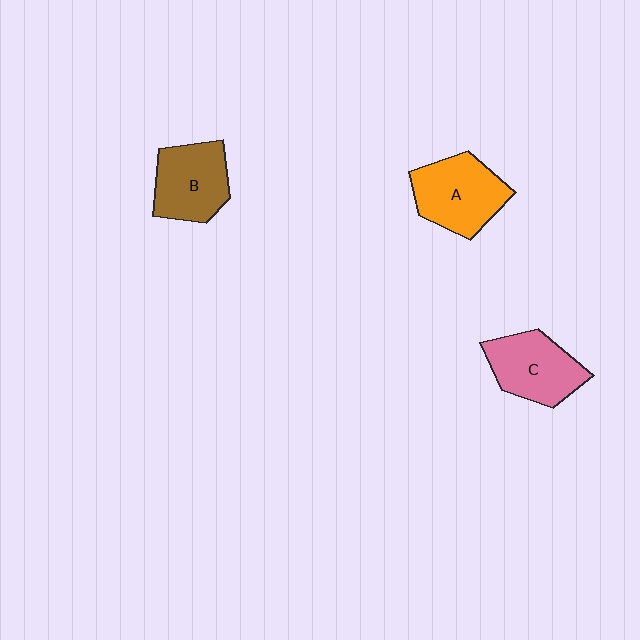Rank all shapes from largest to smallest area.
From largest to smallest: A (orange), C (pink), B (brown).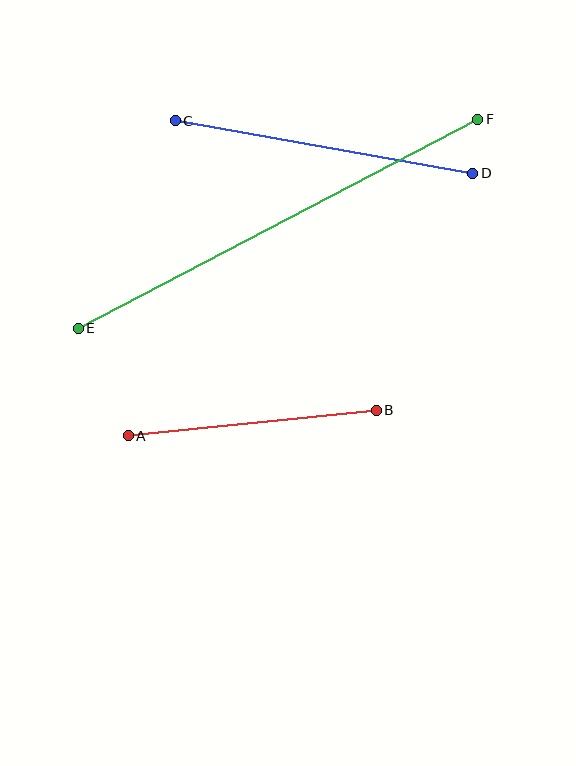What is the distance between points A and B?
The distance is approximately 249 pixels.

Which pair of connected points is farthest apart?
Points E and F are farthest apart.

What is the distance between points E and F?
The distance is approximately 451 pixels.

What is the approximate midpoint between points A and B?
The midpoint is at approximately (252, 423) pixels.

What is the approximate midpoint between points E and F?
The midpoint is at approximately (278, 224) pixels.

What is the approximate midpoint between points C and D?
The midpoint is at approximately (324, 147) pixels.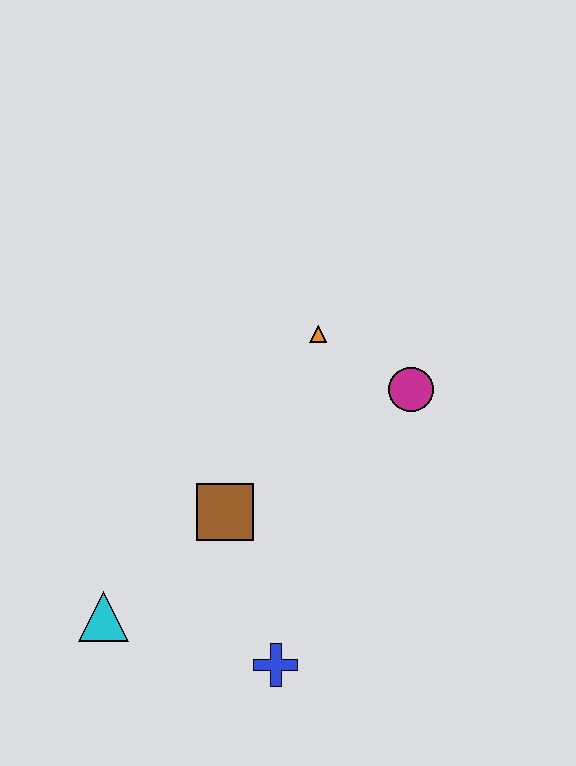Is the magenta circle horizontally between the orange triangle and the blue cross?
No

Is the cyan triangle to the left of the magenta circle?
Yes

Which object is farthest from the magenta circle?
The cyan triangle is farthest from the magenta circle.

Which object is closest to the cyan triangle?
The brown square is closest to the cyan triangle.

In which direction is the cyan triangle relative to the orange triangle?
The cyan triangle is below the orange triangle.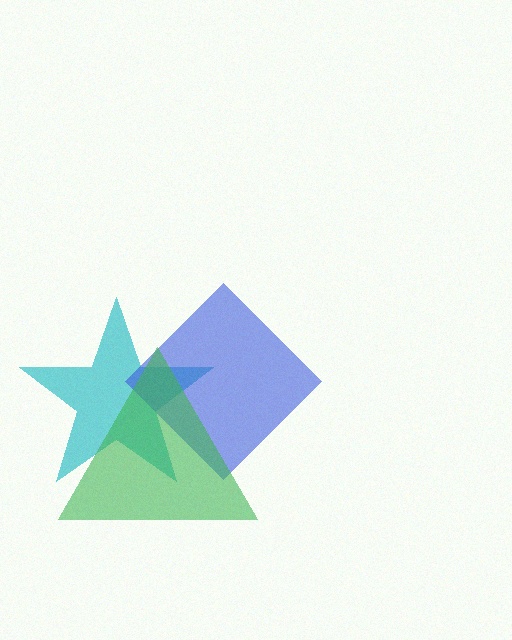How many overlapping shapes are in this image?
There are 3 overlapping shapes in the image.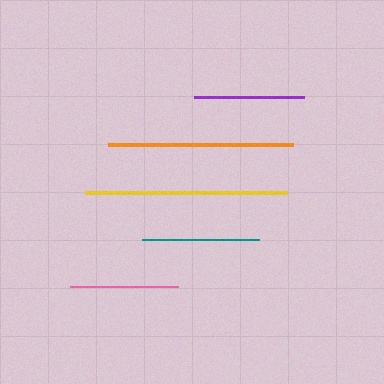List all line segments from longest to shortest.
From longest to shortest: yellow, orange, teal, purple, pink.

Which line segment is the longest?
The yellow line is the longest at approximately 202 pixels.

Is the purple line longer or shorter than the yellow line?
The yellow line is longer than the purple line.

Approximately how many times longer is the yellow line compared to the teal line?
The yellow line is approximately 1.7 times the length of the teal line.